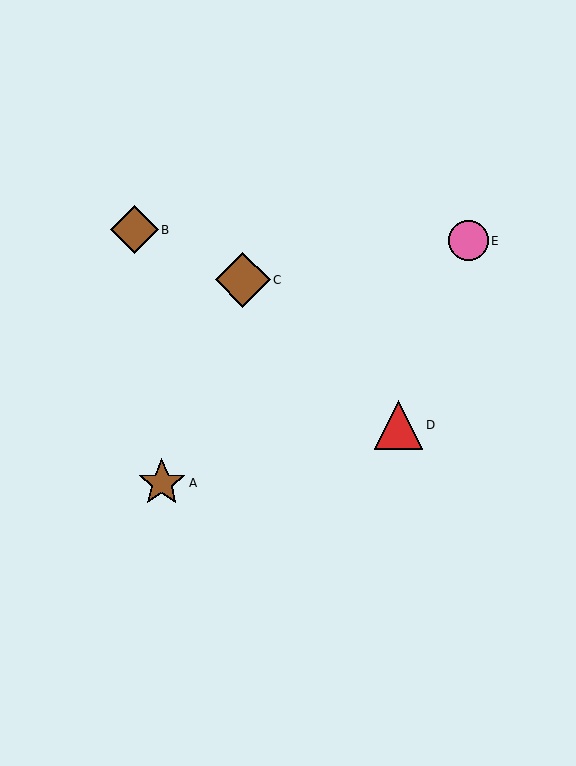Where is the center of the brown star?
The center of the brown star is at (162, 483).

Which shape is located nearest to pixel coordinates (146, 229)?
The brown diamond (labeled B) at (134, 230) is nearest to that location.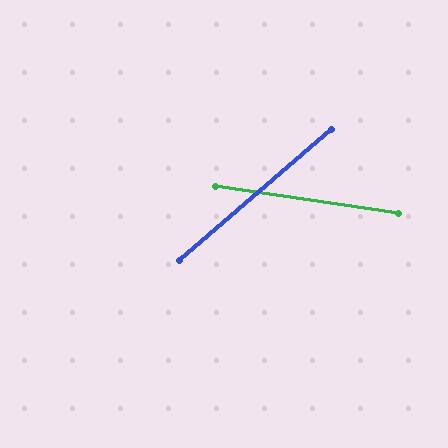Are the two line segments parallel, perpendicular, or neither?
Neither parallel nor perpendicular — they differ by about 49°.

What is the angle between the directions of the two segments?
Approximately 49 degrees.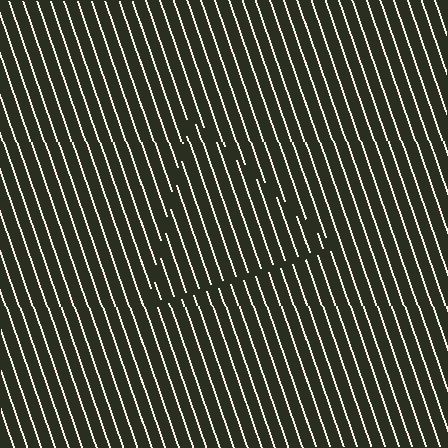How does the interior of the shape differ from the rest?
The interior of the shape contains the same grating, shifted by half a period — the contour is defined by the phase discontinuity where line-ends from the inner and outer gratings abut.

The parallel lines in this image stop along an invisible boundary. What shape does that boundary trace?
An illusory triangle. The interior of the shape contains the same grating, shifted by half a period — the contour is defined by the phase discontinuity where line-ends from the inner and outer gratings abut.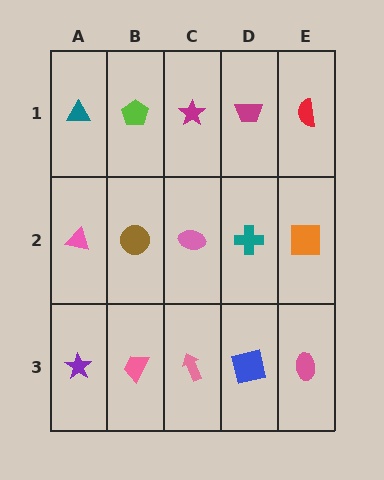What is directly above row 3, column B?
A brown circle.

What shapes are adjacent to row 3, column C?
A pink ellipse (row 2, column C), a pink trapezoid (row 3, column B), a blue square (row 3, column D).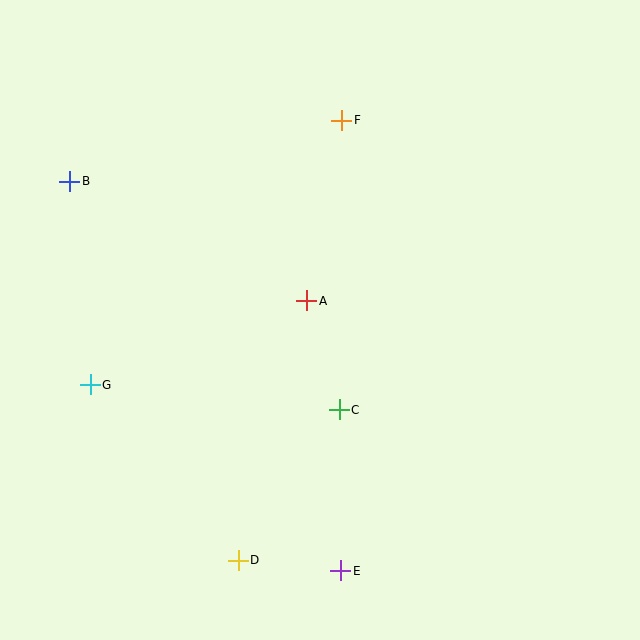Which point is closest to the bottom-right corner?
Point E is closest to the bottom-right corner.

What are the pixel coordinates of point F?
Point F is at (342, 120).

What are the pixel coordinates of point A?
Point A is at (307, 301).